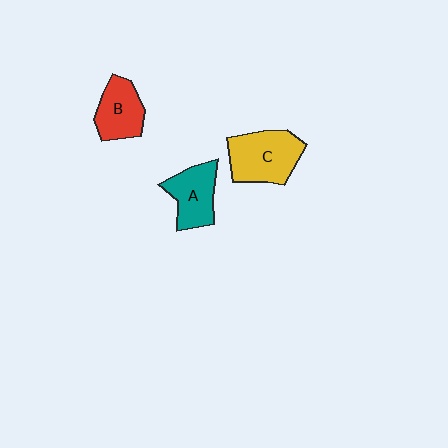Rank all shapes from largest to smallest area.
From largest to smallest: C (yellow), A (teal), B (red).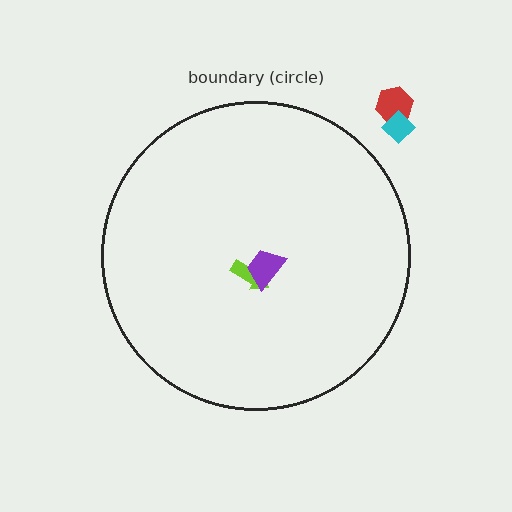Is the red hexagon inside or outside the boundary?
Outside.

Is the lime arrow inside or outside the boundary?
Inside.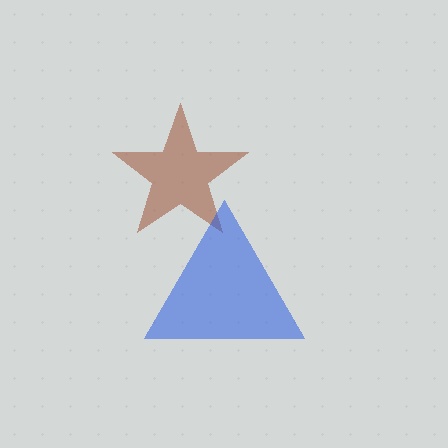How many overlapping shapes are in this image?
There are 2 overlapping shapes in the image.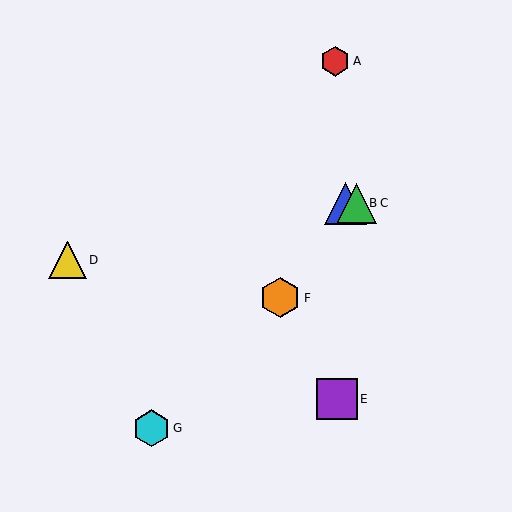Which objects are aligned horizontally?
Objects B, C are aligned horizontally.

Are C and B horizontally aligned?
Yes, both are at y≈203.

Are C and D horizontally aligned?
No, C is at y≈203 and D is at y≈260.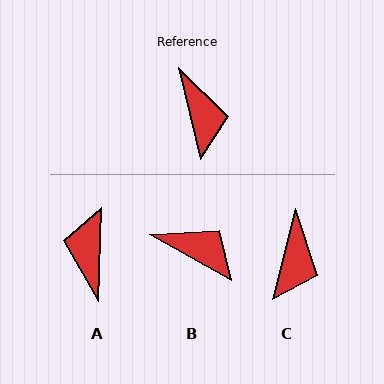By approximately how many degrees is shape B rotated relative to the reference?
Approximately 47 degrees counter-clockwise.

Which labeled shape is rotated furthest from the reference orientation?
A, about 164 degrees away.